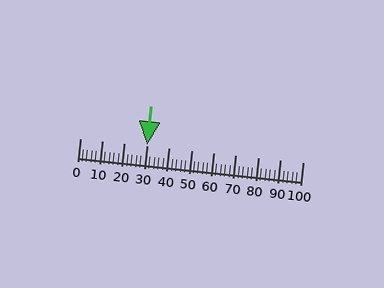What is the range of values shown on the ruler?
The ruler shows values from 0 to 100.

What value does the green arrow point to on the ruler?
The green arrow points to approximately 30.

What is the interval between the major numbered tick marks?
The major tick marks are spaced 10 units apart.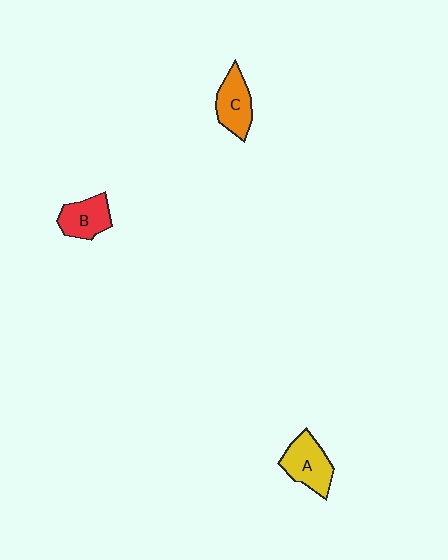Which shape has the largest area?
Shape A (yellow).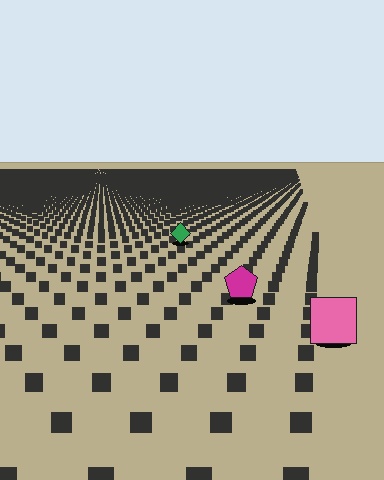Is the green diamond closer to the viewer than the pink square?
No. The pink square is closer — you can tell from the texture gradient: the ground texture is coarser near it.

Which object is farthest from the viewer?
The green diamond is farthest from the viewer. It appears smaller and the ground texture around it is denser.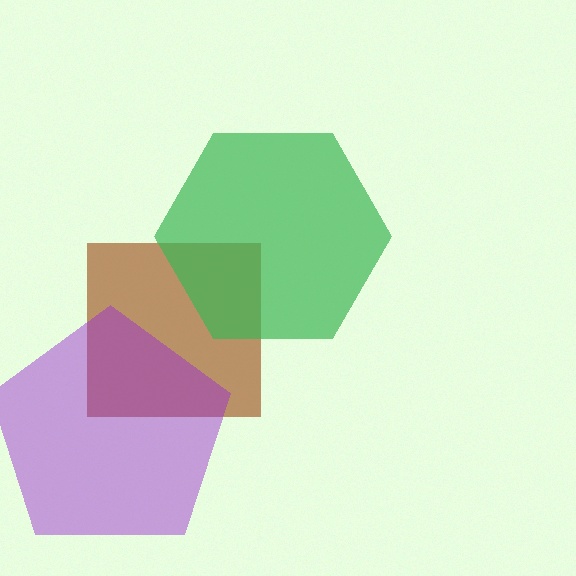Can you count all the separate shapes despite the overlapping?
Yes, there are 3 separate shapes.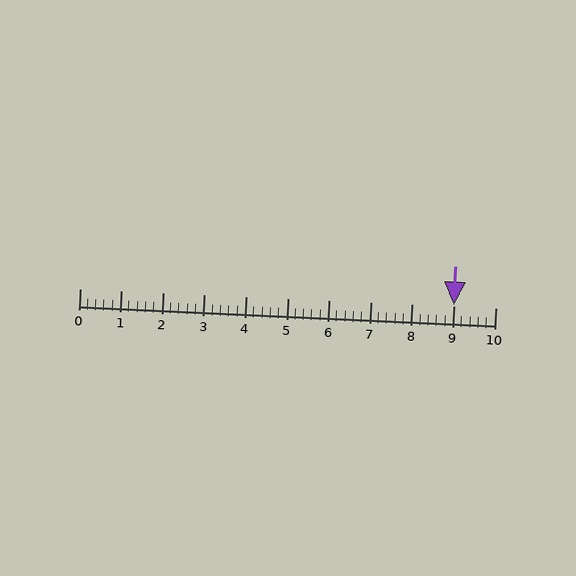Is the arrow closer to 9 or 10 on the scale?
The arrow is closer to 9.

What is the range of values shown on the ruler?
The ruler shows values from 0 to 10.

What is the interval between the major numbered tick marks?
The major tick marks are spaced 1 units apart.